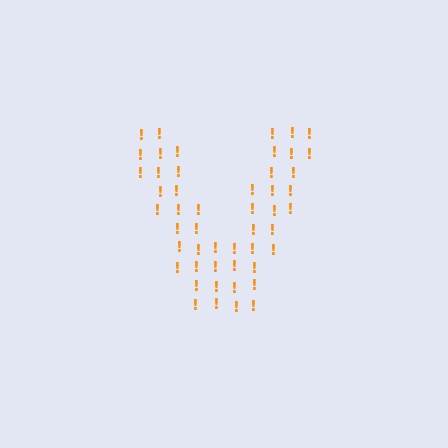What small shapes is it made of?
It is made of small exclamation marks.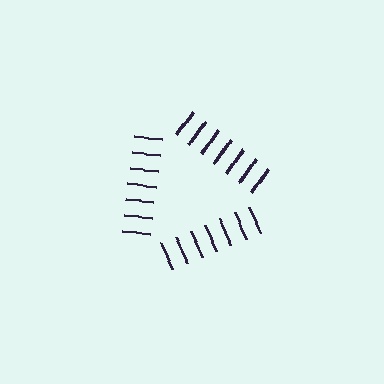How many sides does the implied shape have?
3 sides — the line-ends trace a triangle.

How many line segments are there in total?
21 — 7 along each of the 3 edges.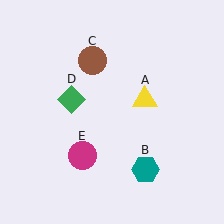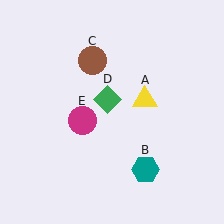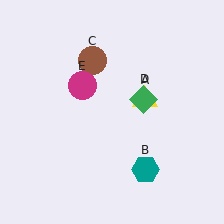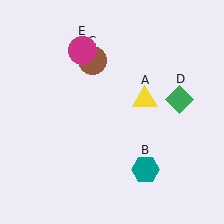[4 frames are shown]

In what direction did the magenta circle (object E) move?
The magenta circle (object E) moved up.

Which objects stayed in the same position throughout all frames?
Yellow triangle (object A) and teal hexagon (object B) and brown circle (object C) remained stationary.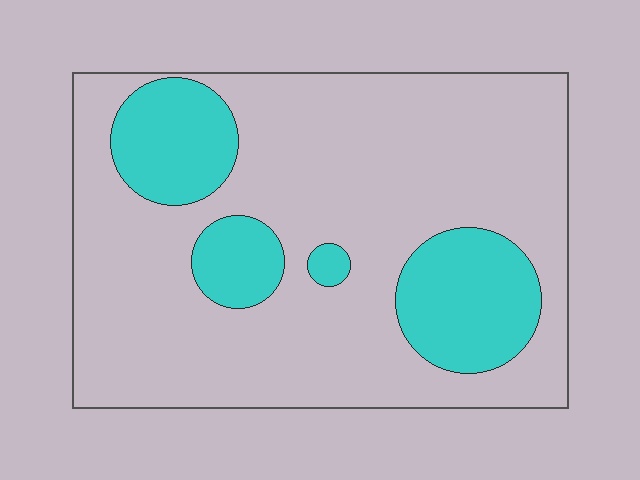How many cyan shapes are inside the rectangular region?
4.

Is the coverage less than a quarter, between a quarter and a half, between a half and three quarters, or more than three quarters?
Less than a quarter.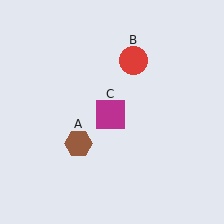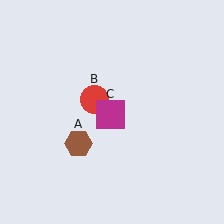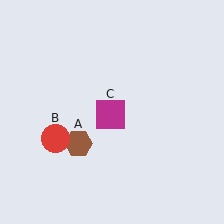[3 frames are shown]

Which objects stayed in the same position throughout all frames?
Brown hexagon (object A) and magenta square (object C) remained stationary.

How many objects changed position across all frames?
1 object changed position: red circle (object B).